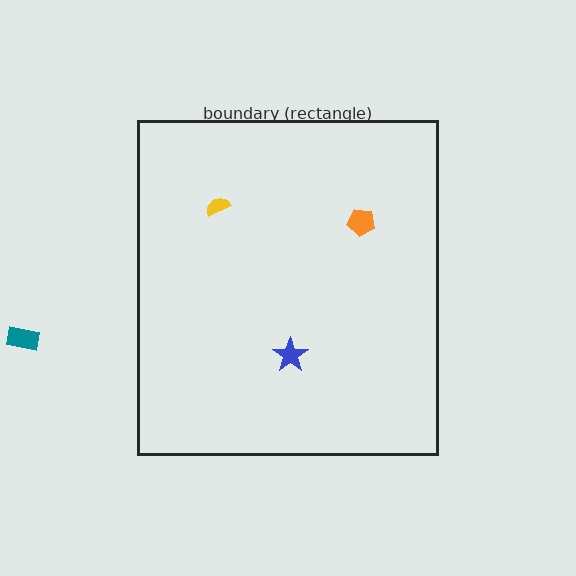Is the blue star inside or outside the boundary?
Inside.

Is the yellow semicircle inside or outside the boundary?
Inside.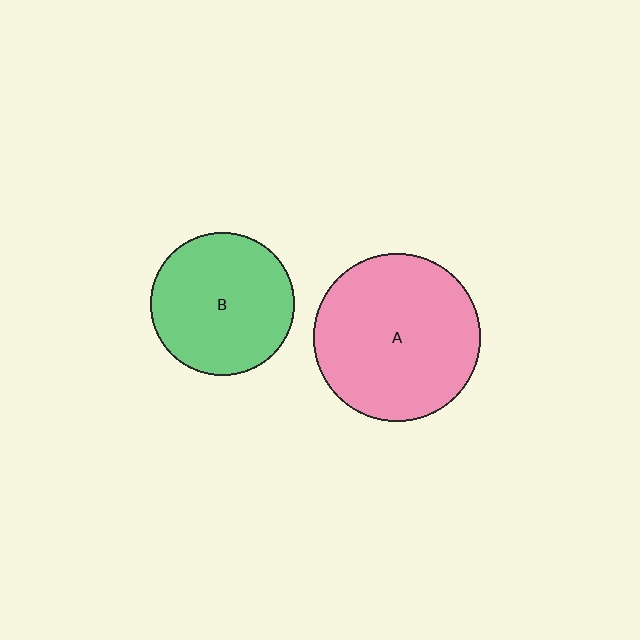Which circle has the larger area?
Circle A (pink).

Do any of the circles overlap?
No, none of the circles overlap.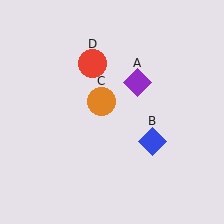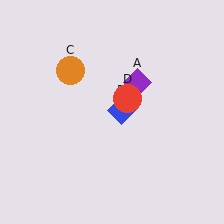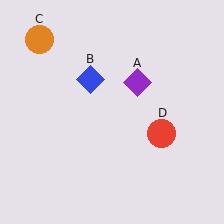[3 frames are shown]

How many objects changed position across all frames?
3 objects changed position: blue diamond (object B), orange circle (object C), red circle (object D).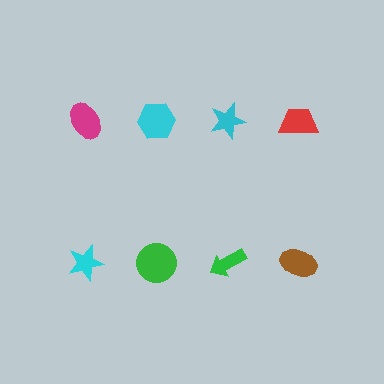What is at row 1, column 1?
A magenta ellipse.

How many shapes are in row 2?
4 shapes.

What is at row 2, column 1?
A cyan star.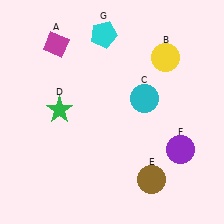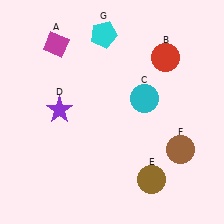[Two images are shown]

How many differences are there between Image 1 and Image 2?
There are 3 differences between the two images.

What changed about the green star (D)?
In Image 1, D is green. In Image 2, it changed to purple.